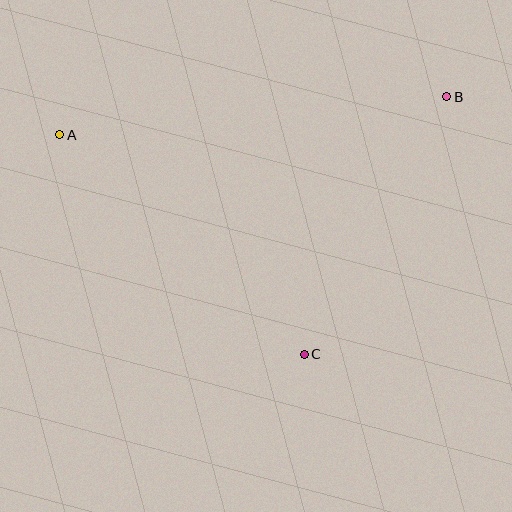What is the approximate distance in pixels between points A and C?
The distance between A and C is approximately 329 pixels.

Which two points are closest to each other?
Points B and C are closest to each other.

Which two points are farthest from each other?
Points A and B are farthest from each other.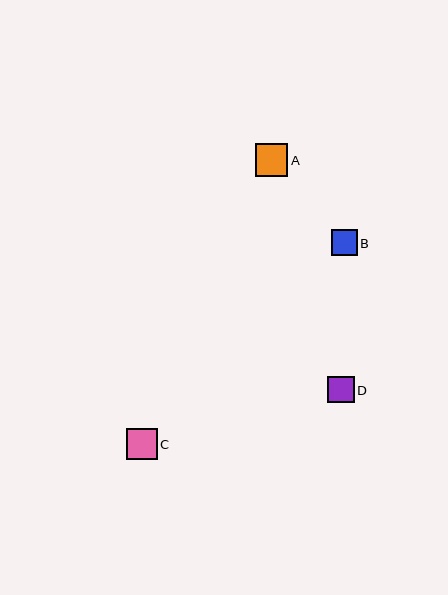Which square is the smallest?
Square B is the smallest with a size of approximately 26 pixels.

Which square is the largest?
Square A is the largest with a size of approximately 33 pixels.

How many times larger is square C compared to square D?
Square C is approximately 1.2 times the size of square D.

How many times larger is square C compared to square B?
Square C is approximately 1.2 times the size of square B.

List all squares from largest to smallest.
From largest to smallest: A, C, D, B.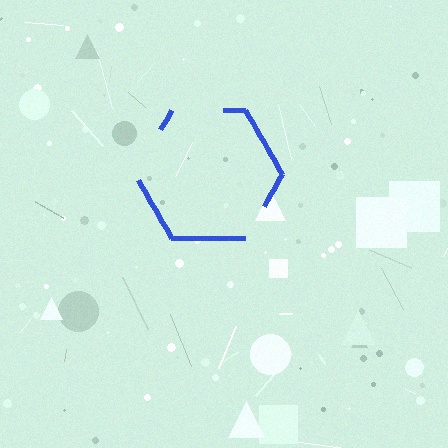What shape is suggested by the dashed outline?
The dashed outline suggests a hexagon.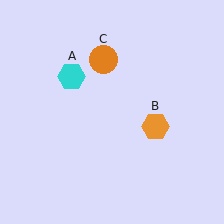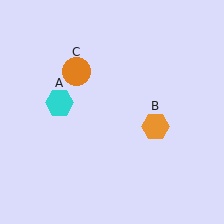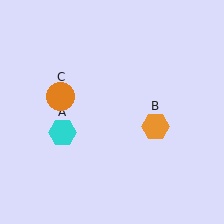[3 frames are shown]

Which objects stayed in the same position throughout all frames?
Orange hexagon (object B) remained stationary.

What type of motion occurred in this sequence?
The cyan hexagon (object A), orange circle (object C) rotated counterclockwise around the center of the scene.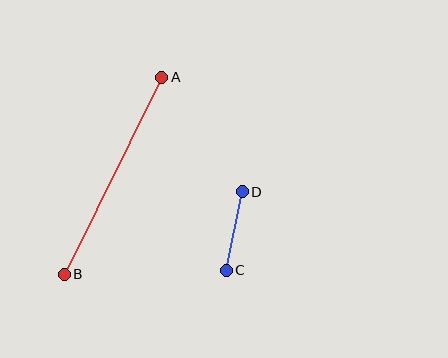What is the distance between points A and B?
The distance is approximately 220 pixels.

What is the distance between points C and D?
The distance is approximately 80 pixels.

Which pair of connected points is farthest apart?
Points A and B are farthest apart.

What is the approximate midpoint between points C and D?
The midpoint is at approximately (234, 231) pixels.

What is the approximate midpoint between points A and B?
The midpoint is at approximately (113, 176) pixels.